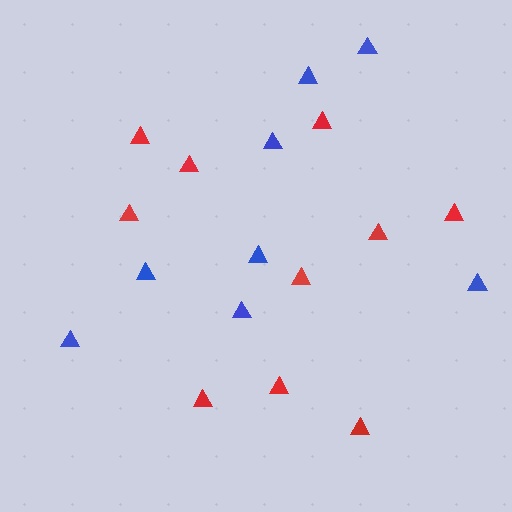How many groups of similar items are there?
There are 2 groups: one group of red triangles (10) and one group of blue triangles (8).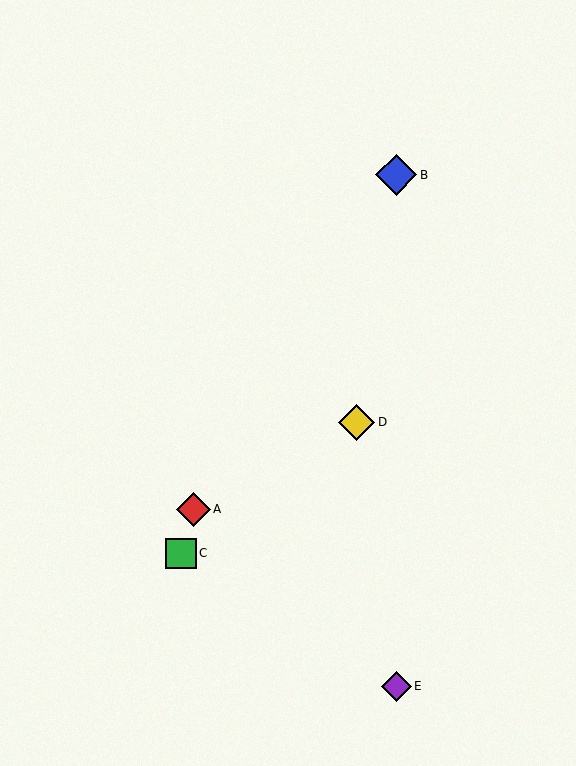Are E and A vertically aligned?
No, E is at x≈396 and A is at x≈193.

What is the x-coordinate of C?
Object C is at x≈181.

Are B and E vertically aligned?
Yes, both are at x≈396.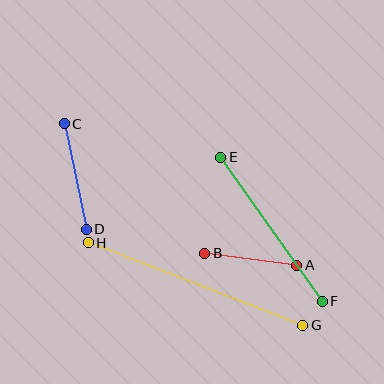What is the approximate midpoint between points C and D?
The midpoint is at approximately (75, 176) pixels.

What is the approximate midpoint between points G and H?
The midpoint is at approximately (196, 284) pixels.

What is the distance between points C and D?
The distance is approximately 108 pixels.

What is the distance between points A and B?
The distance is approximately 93 pixels.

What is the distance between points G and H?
The distance is approximately 230 pixels.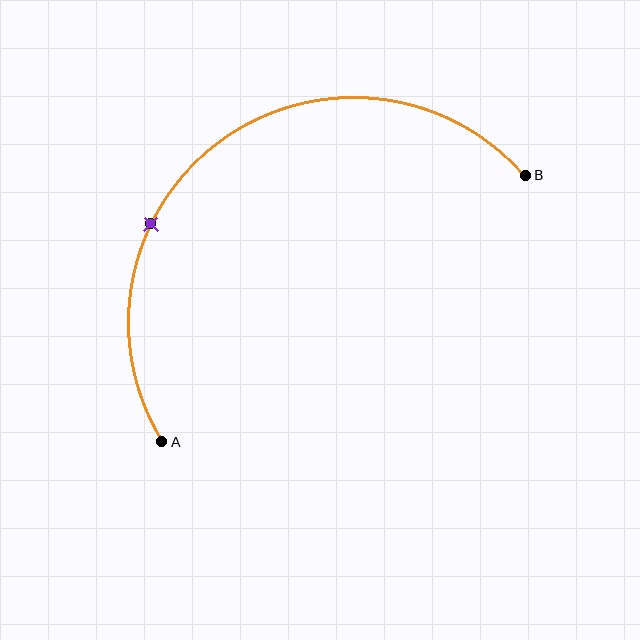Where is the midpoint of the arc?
The arc midpoint is the point on the curve farthest from the straight line joining A and B. It sits above and to the left of that line.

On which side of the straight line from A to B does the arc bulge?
The arc bulges above and to the left of the straight line connecting A and B.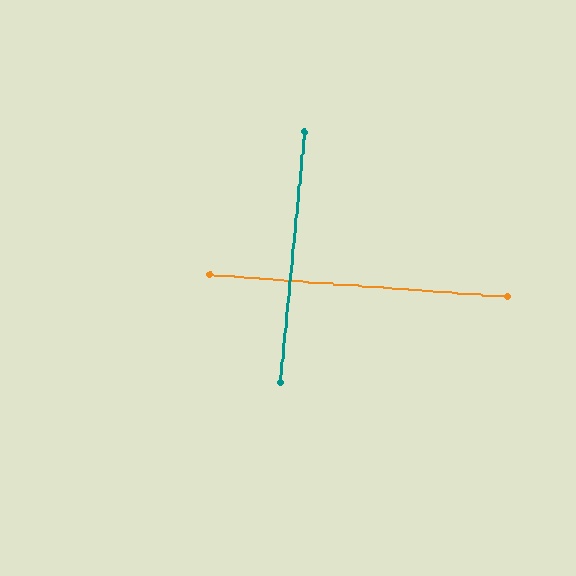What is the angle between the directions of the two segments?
Approximately 89 degrees.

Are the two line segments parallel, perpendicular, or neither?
Perpendicular — they meet at approximately 89°.